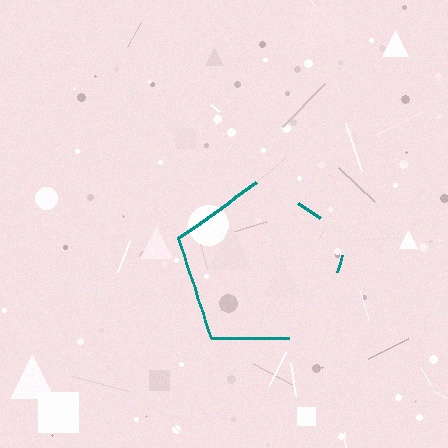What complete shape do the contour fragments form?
The contour fragments form a pentagon.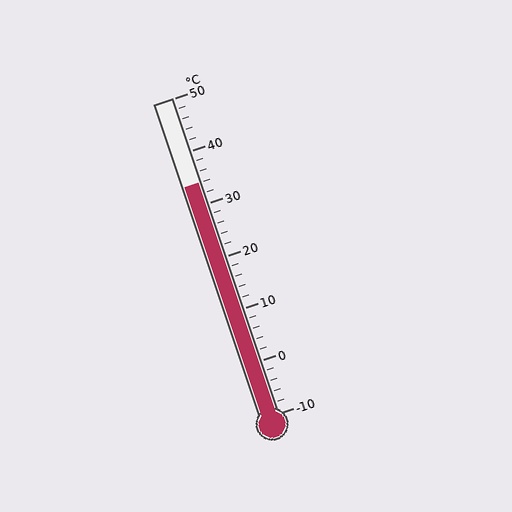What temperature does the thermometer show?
The thermometer shows approximately 34°C.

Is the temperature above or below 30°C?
The temperature is above 30°C.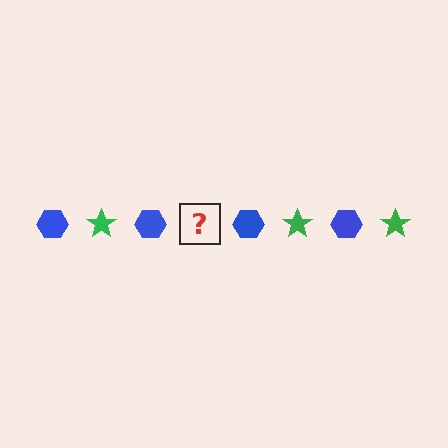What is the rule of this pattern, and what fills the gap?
The rule is that the pattern alternates between blue hexagon and green star. The gap should be filled with a green star.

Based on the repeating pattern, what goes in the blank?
The blank should be a green star.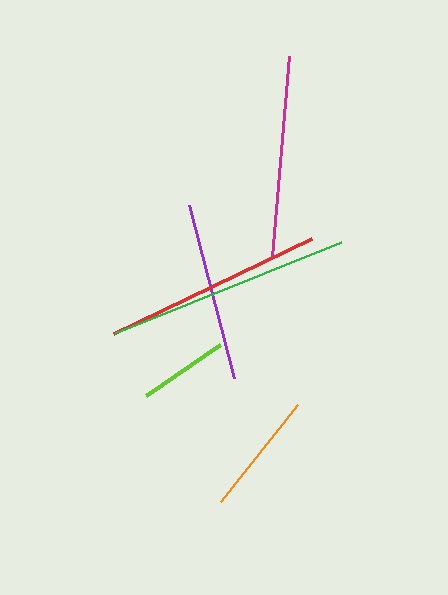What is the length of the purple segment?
The purple segment is approximately 179 pixels long.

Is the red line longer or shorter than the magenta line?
The red line is longer than the magenta line.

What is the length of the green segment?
The green segment is approximately 243 pixels long.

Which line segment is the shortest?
The lime line is the shortest at approximately 90 pixels.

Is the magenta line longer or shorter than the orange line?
The magenta line is longer than the orange line.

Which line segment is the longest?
The green line is the longest at approximately 243 pixels.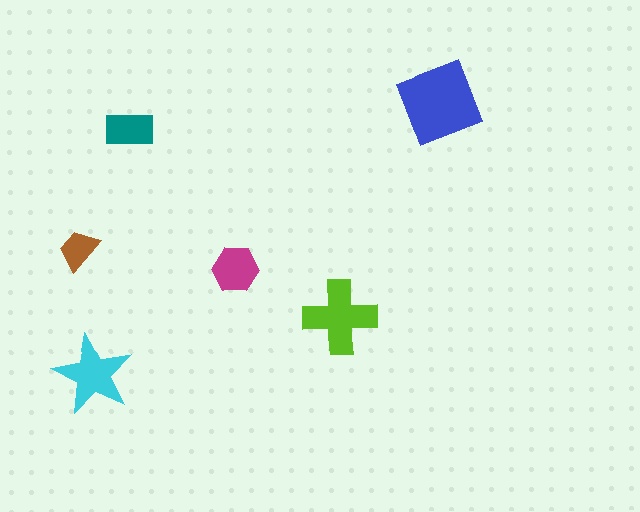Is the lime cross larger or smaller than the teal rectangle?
Larger.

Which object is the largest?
The blue diamond.